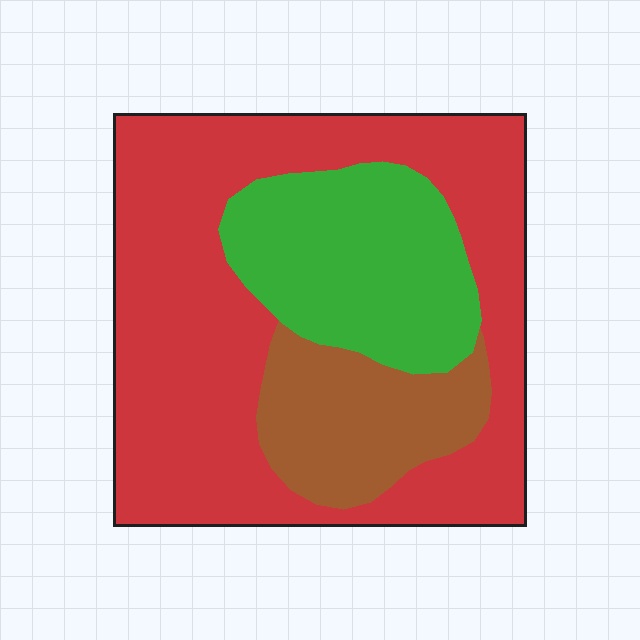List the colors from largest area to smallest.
From largest to smallest: red, green, brown.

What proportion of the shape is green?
Green takes up between a sixth and a third of the shape.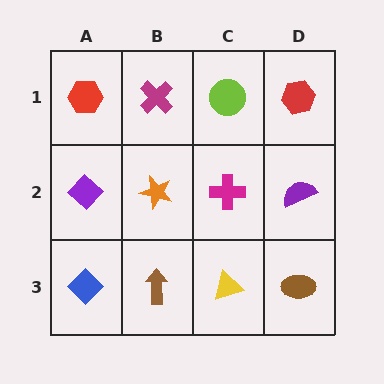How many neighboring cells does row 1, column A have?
2.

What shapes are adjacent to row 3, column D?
A purple semicircle (row 2, column D), a yellow triangle (row 3, column C).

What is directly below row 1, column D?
A purple semicircle.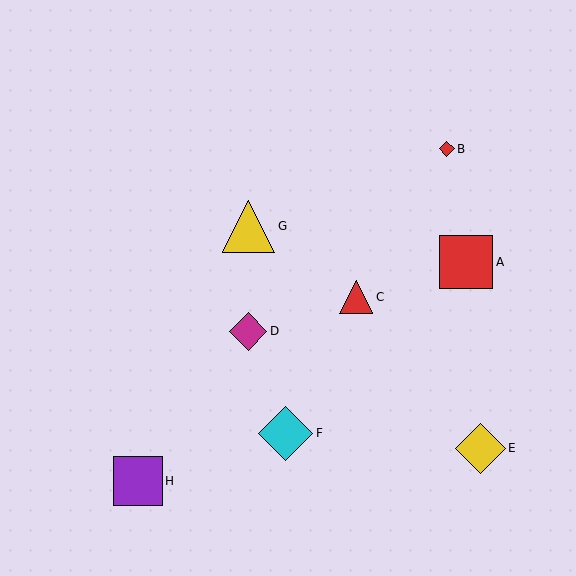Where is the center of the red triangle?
The center of the red triangle is at (356, 297).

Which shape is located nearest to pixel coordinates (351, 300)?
The red triangle (labeled C) at (356, 297) is nearest to that location.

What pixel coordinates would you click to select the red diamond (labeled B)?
Click at (447, 149) to select the red diamond B.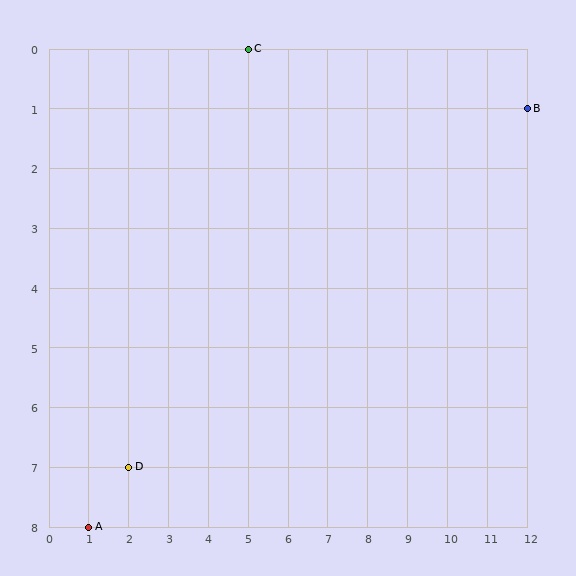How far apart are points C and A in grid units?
Points C and A are 4 columns and 8 rows apart (about 8.9 grid units diagonally).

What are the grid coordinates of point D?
Point D is at grid coordinates (2, 7).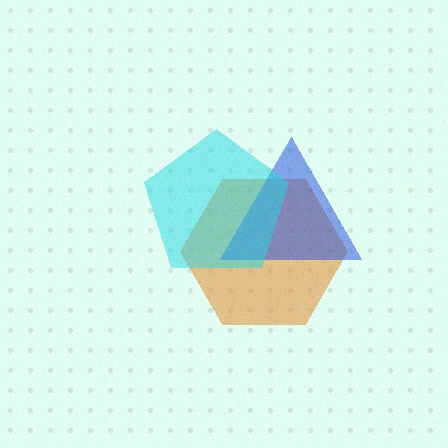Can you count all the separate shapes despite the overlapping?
Yes, there are 3 separate shapes.